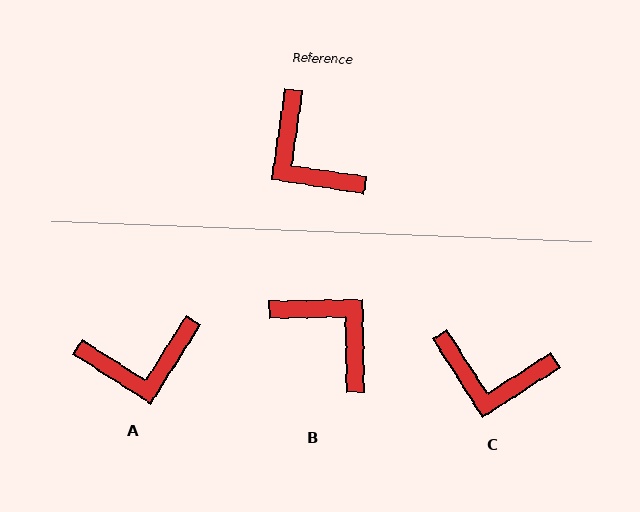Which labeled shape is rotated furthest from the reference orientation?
B, about 171 degrees away.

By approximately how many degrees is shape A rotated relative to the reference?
Approximately 66 degrees counter-clockwise.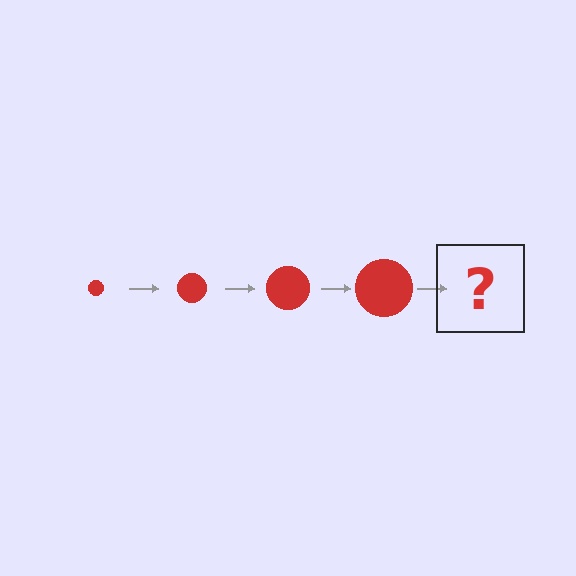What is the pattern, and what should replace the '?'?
The pattern is that the circle gets progressively larger each step. The '?' should be a red circle, larger than the previous one.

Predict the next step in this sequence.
The next step is a red circle, larger than the previous one.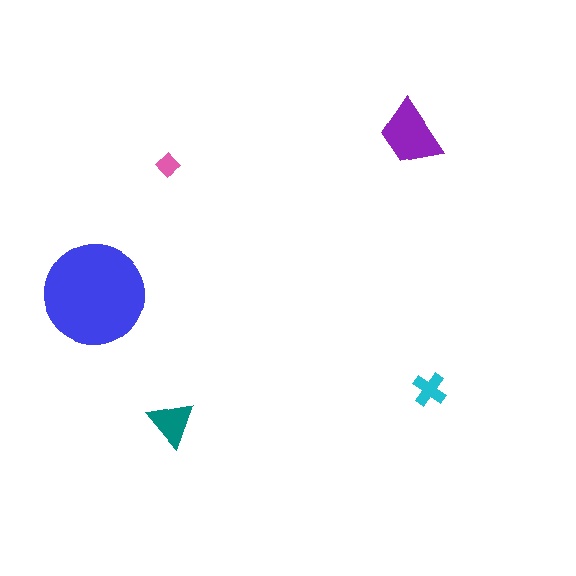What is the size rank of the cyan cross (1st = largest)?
4th.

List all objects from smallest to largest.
The pink diamond, the cyan cross, the teal triangle, the purple trapezoid, the blue circle.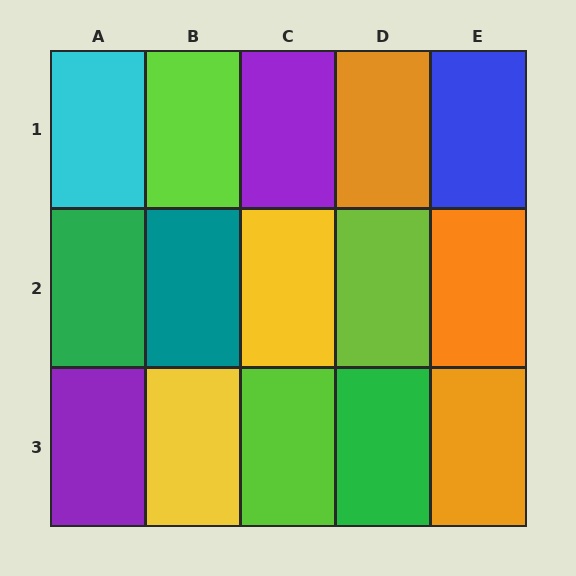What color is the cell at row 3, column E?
Orange.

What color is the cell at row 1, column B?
Lime.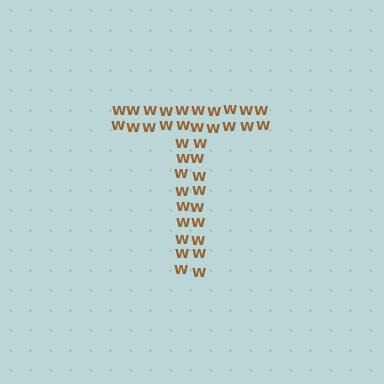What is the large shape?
The large shape is the letter T.